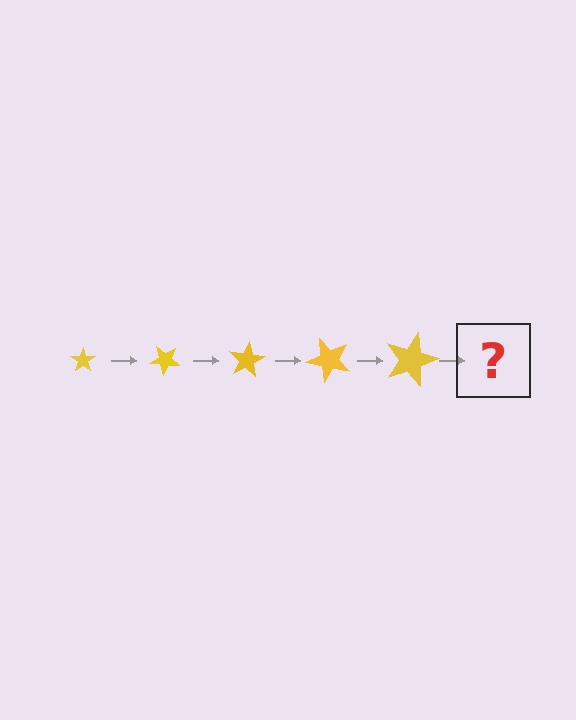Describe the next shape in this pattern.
It should be a star, larger than the previous one and rotated 200 degrees from the start.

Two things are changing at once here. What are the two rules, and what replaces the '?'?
The two rules are that the star grows larger each step and it rotates 40 degrees each step. The '?' should be a star, larger than the previous one and rotated 200 degrees from the start.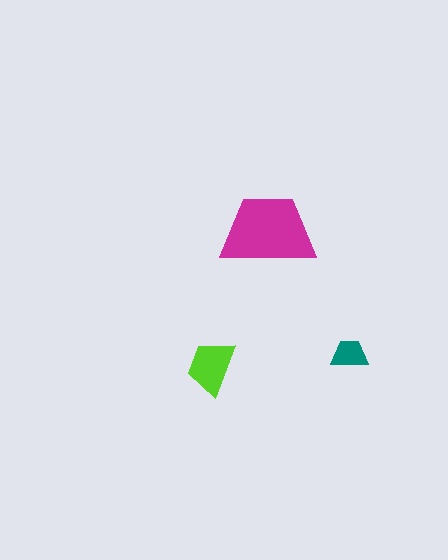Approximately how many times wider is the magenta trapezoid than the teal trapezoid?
About 2.5 times wider.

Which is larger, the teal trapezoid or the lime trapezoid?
The lime one.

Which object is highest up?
The magenta trapezoid is topmost.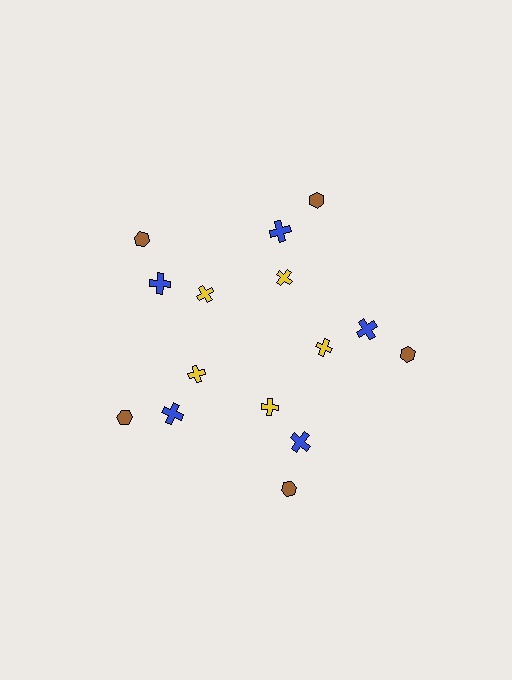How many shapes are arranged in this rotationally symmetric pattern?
There are 15 shapes, arranged in 5 groups of 3.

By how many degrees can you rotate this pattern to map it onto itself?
The pattern maps onto itself every 72 degrees of rotation.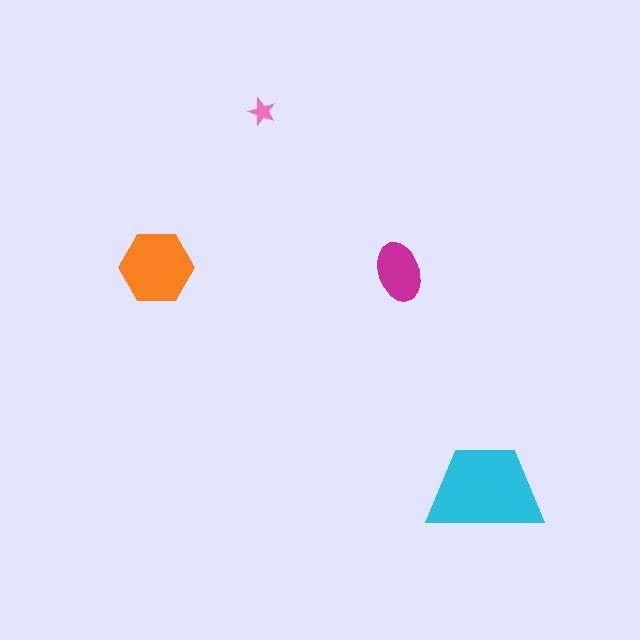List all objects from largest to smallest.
The cyan trapezoid, the orange hexagon, the magenta ellipse, the pink star.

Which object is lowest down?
The cyan trapezoid is bottommost.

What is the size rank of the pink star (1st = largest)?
4th.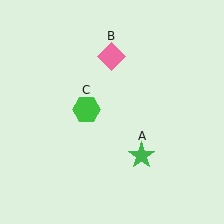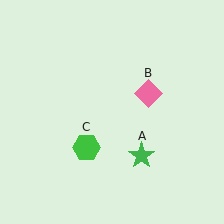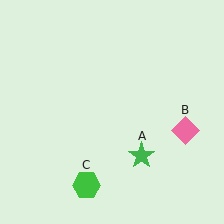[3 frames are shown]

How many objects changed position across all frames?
2 objects changed position: pink diamond (object B), green hexagon (object C).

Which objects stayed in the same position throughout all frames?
Green star (object A) remained stationary.